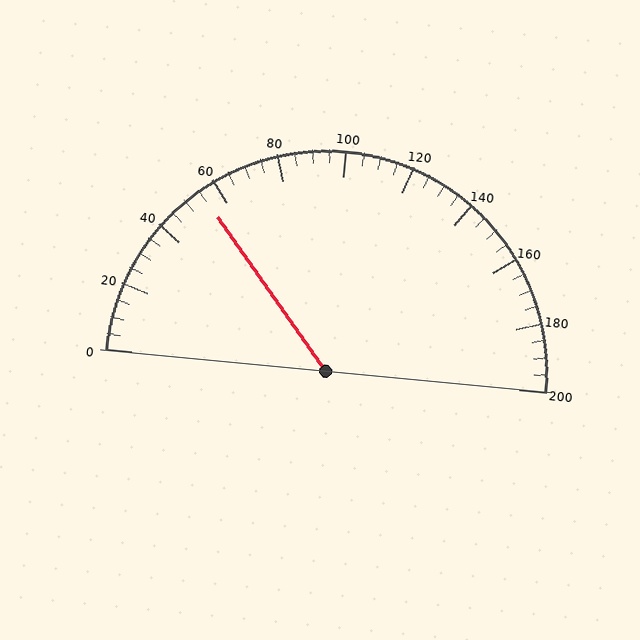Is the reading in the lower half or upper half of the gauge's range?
The reading is in the lower half of the range (0 to 200).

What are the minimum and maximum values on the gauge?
The gauge ranges from 0 to 200.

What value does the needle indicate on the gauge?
The needle indicates approximately 55.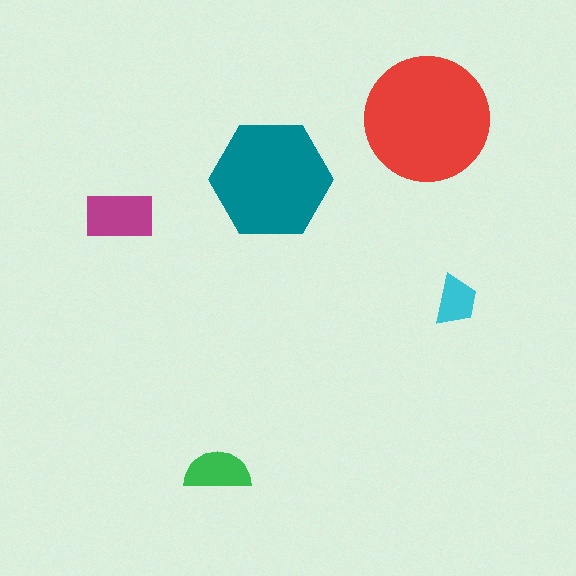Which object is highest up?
The red circle is topmost.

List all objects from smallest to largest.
The cyan trapezoid, the green semicircle, the magenta rectangle, the teal hexagon, the red circle.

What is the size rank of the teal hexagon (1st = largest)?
2nd.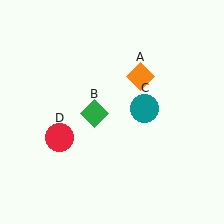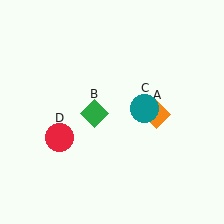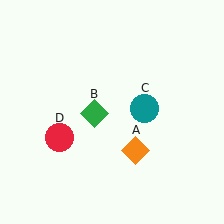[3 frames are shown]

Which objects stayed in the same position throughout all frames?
Green diamond (object B) and teal circle (object C) and red circle (object D) remained stationary.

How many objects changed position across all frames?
1 object changed position: orange diamond (object A).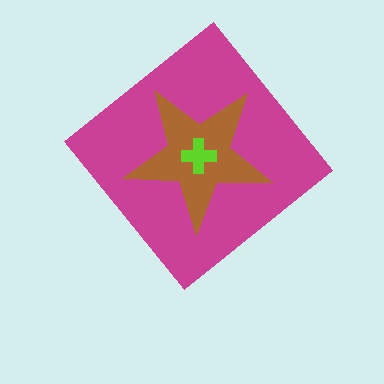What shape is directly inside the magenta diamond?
The brown star.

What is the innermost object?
The lime cross.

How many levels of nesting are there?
3.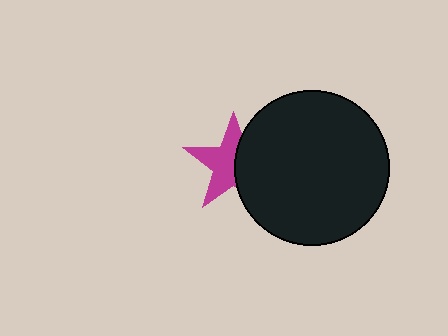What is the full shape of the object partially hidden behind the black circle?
The partially hidden object is a magenta star.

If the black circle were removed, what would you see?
You would see the complete magenta star.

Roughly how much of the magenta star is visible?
About half of it is visible (roughly 57%).